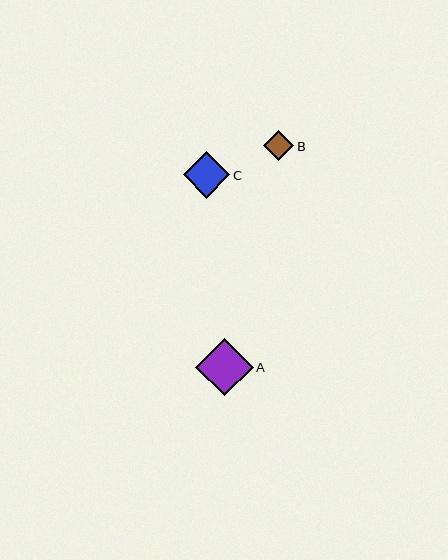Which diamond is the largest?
Diamond A is the largest with a size of approximately 58 pixels.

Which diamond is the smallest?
Diamond B is the smallest with a size of approximately 30 pixels.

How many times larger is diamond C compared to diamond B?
Diamond C is approximately 1.6 times the size of diamond B.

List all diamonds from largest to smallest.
From largest to smallest: A, C, B.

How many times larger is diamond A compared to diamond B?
Diamond A is approximately 1.9 times the size of diamond B.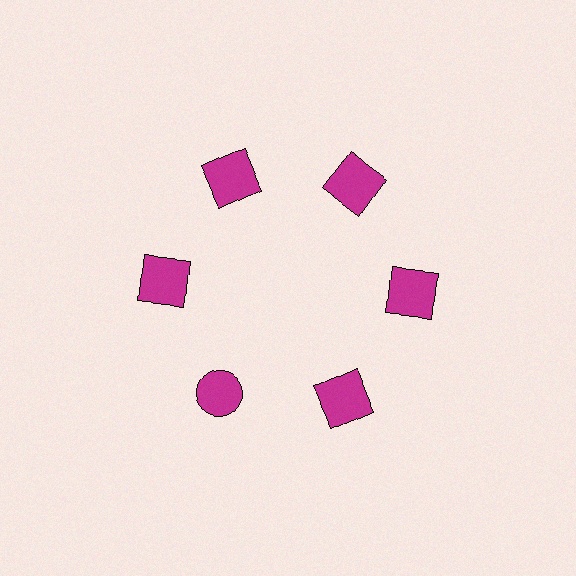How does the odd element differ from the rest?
It has a different shape: circle instead of square.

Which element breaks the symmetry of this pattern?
The magenta circle at roughly the 7 o'clock position breaks the symmetry. All other shapes are magenta squares.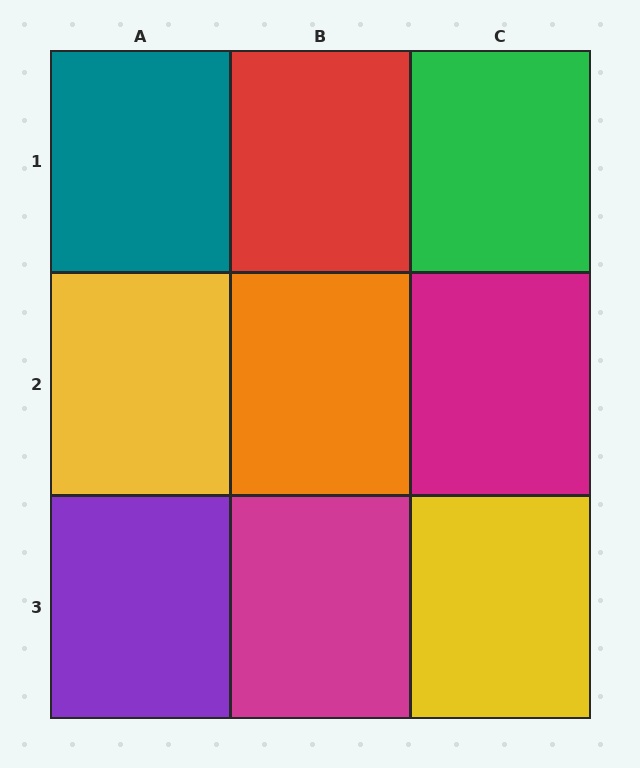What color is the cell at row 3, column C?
Yellow.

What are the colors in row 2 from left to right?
Yellow, orange, magenta.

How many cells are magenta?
2 cells are magenta.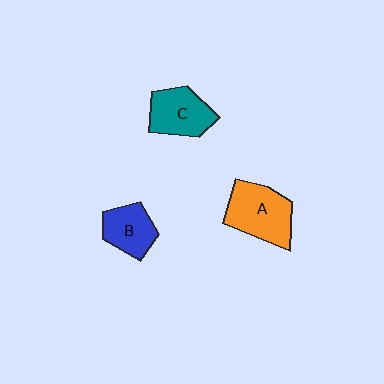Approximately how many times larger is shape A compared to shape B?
Approximately 1.5 times.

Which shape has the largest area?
Shape A (orange).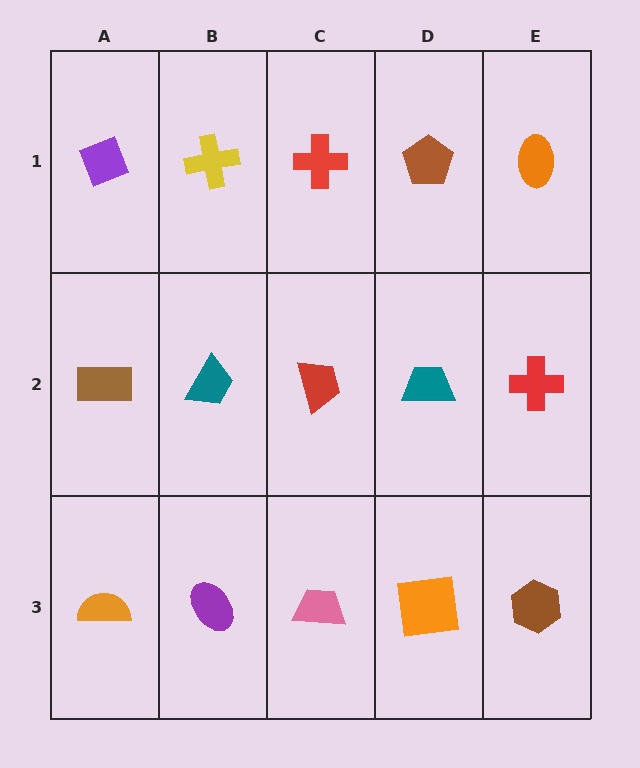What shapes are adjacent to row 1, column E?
A red cross (row 2, column E), a brown pentagon (row 1, column D).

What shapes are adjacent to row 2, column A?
A purple diamond (row 1, column A), an orange semicircle (row 3, column A), a teal trapezoid (row 2, column B).